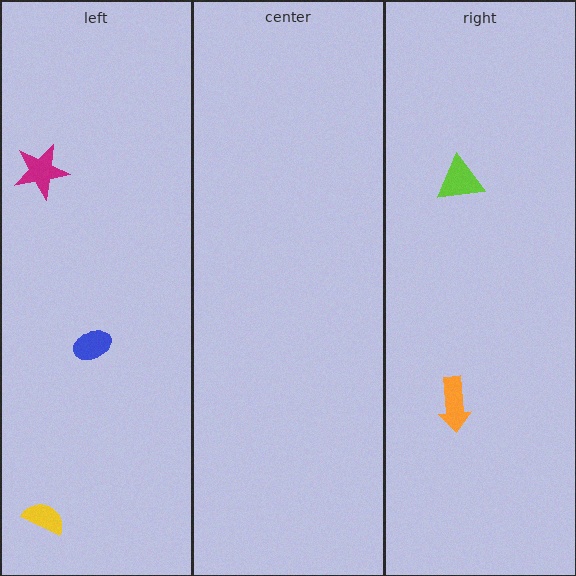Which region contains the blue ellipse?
The left region.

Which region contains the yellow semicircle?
The left region.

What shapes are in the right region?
The lime triangle, the orange arrow.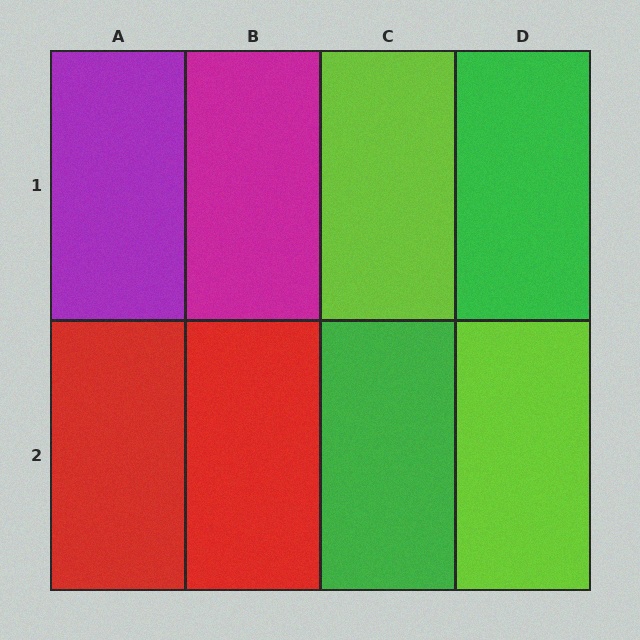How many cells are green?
2 cells are green.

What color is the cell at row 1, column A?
Purple.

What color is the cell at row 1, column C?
Lime.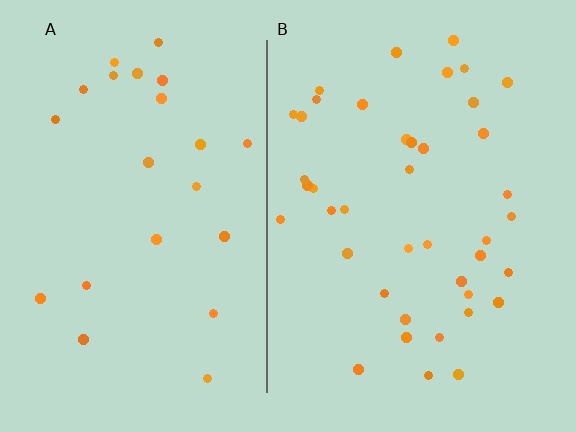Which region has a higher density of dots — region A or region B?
B (the right).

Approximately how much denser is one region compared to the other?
Approximately 1.8× — region B over region A.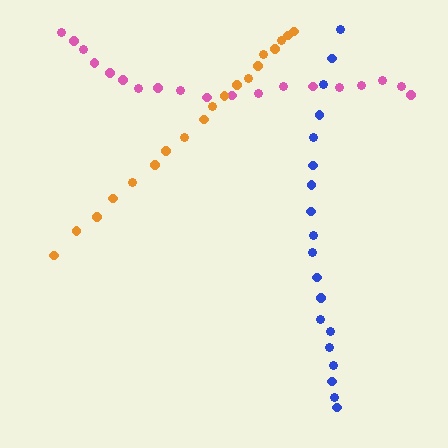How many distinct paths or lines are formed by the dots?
There are 3 distinct paths.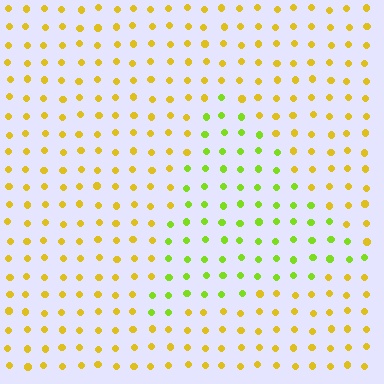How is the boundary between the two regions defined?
The boundary is defined purely by a slight shift in hue (about 40 degrees). Spacing, size, and orientation are identical on both sides.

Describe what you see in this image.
The image is filled with small yellow elements in a uniform arrangement. A triangle-shaped region is visible where the elements are tinted to a slightly different hue, forming a subtle color boundary.